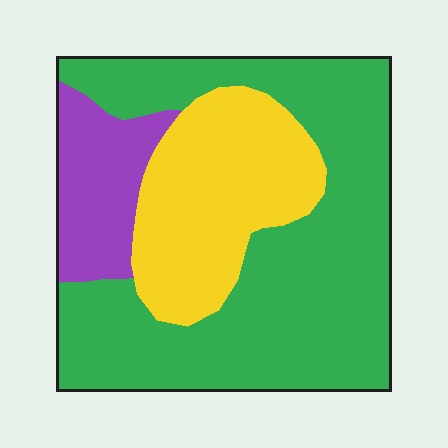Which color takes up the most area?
Green, at roughly 60%.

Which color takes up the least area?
Purple, at roughly 15%.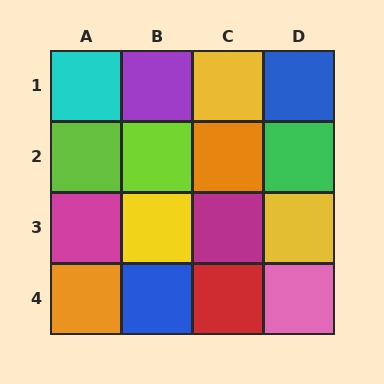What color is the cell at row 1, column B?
Purple.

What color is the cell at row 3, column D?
Yellow.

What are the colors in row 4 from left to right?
Orange, blue, red, pink.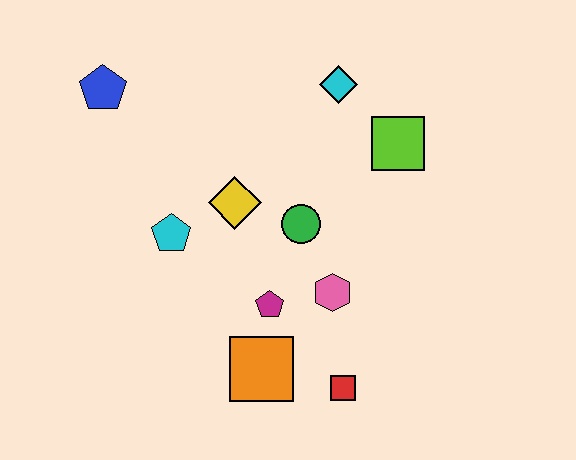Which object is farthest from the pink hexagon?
The blue pentagon is farthest from the pink hexagon.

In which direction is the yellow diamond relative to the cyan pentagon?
The yellow diamond is to the right of the cyan pentagon.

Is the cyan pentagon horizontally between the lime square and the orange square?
No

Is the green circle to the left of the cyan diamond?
Yes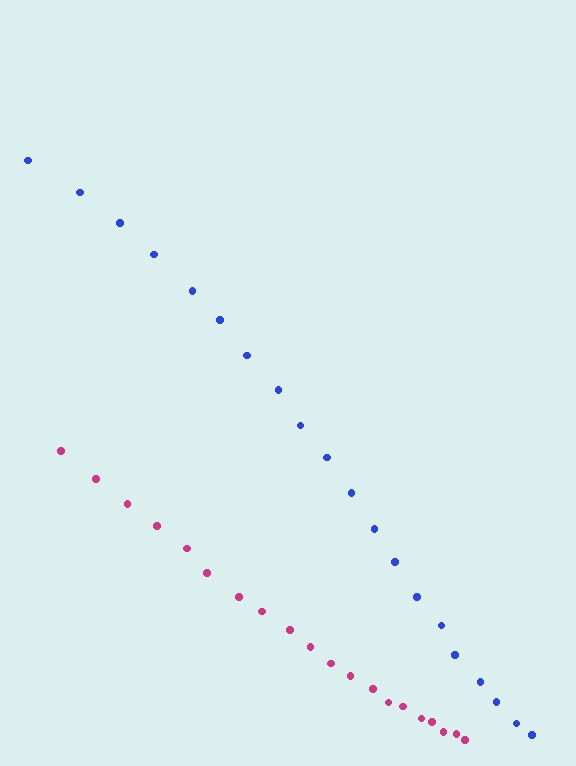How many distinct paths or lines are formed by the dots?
There are 2 distinct paths.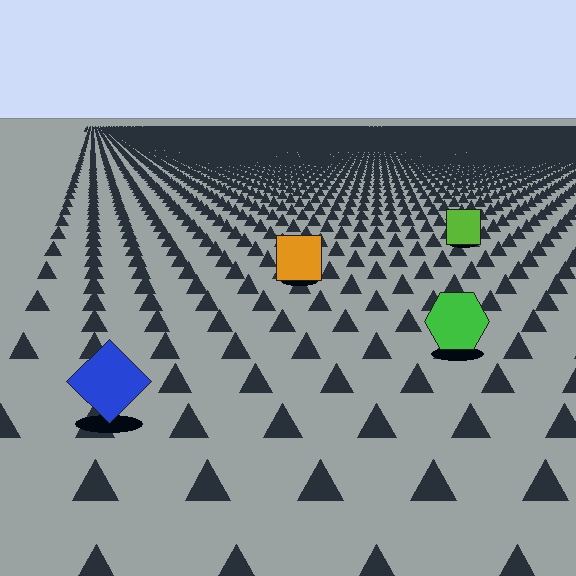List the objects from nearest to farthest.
From nearest to farthest: the blue diamond, the green hexagon, the orange square, the lime square.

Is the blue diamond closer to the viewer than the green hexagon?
Yes. The blue diamond is closer — you can tell from the texture gradient: the ground texture is coarser near it.